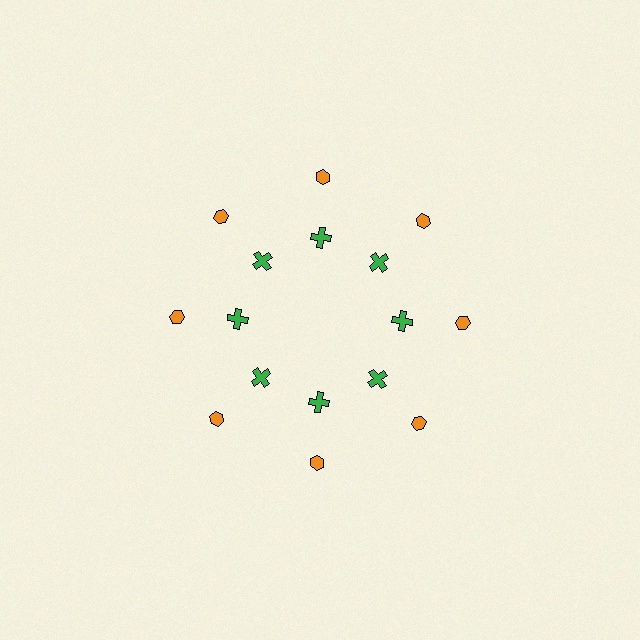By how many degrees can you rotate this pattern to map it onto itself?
The pattern maps onto itself every 45 degrees of rotation.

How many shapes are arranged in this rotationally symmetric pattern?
There are 16 shapes, arranged in 8 groups of 2.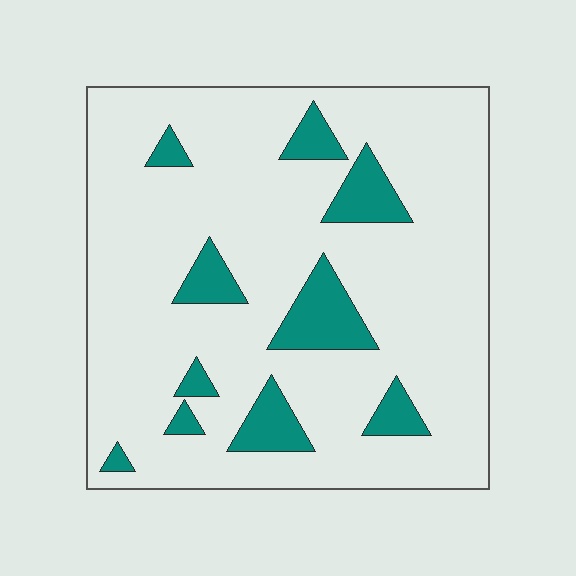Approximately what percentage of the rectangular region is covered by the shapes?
Approximately 15%.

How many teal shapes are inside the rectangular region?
10.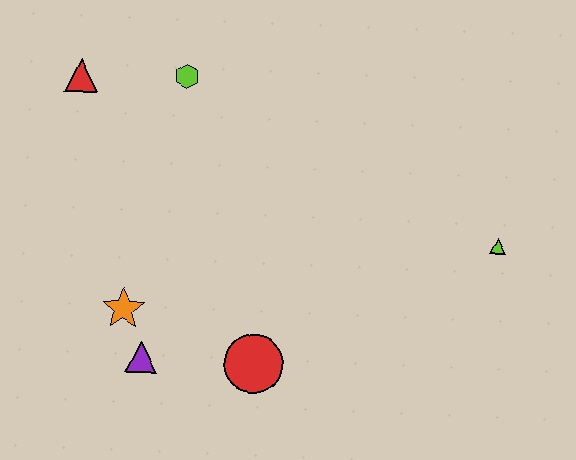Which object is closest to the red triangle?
The lime hexagon is closest to the red triangle.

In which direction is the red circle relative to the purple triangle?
The red circle is to the right of the purple triangle.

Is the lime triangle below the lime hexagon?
Yes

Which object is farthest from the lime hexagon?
The lime triangle is farthest from the lime hexagon.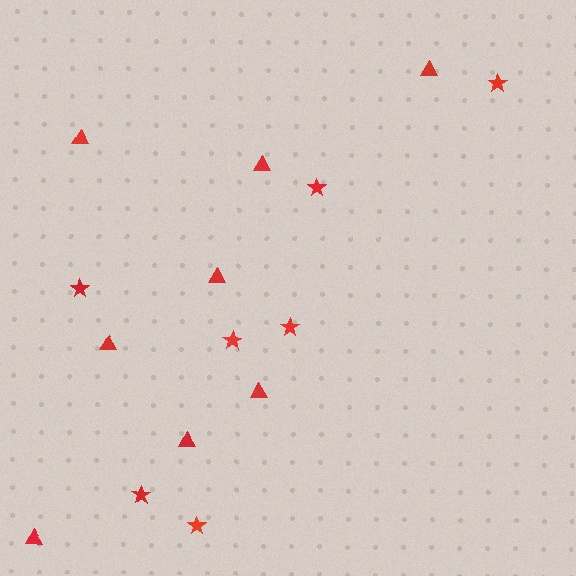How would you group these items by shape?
There are 2 groups: one group of stars (7) and one group of triangles (8).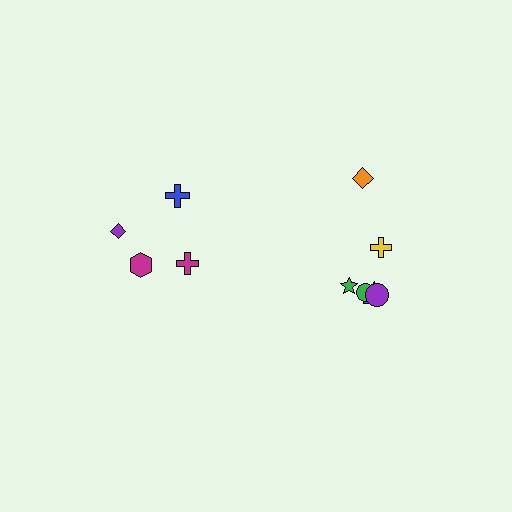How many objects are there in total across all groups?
There are 10 objects.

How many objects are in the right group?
There are 6 objects.